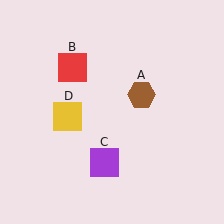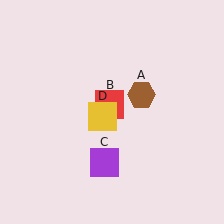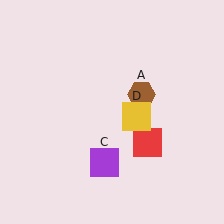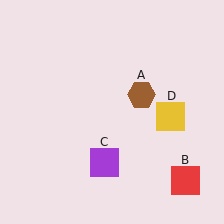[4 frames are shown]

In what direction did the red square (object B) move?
The red square (object B) moved down and to the right.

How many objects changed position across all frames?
2 objects changed position: red square (object B), yellow square (object D).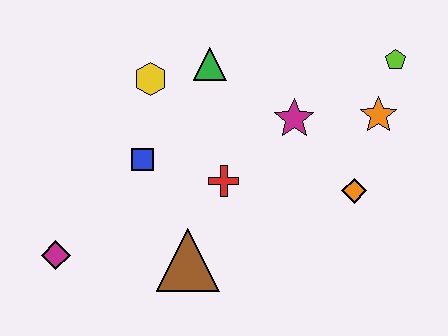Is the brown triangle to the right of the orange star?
No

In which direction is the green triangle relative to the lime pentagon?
The green triangle is to the left of the lime pentagon.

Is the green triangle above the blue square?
Yes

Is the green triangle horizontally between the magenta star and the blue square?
Yes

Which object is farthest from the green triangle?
The magenta diamond is farthest from the green triangle.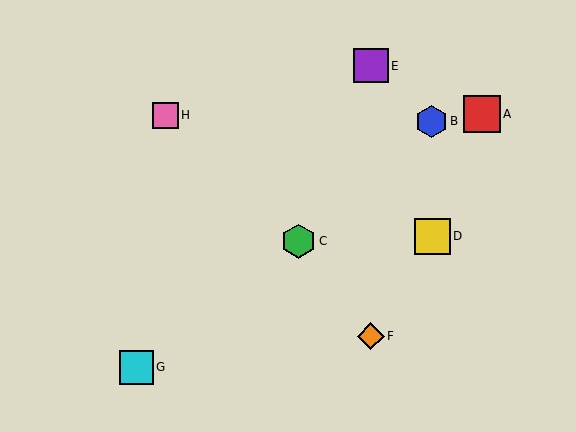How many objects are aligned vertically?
2 objects (E, F) are aligned vertically.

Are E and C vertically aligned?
No, E is at x≈371 and C is at x≈299.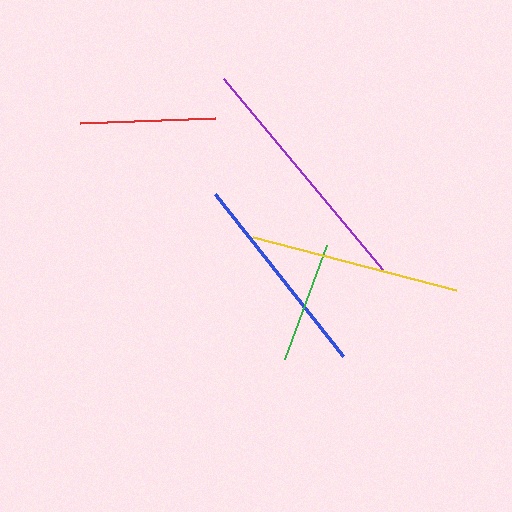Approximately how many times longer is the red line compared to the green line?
The red line is approximately 1.1 times the length of the green line.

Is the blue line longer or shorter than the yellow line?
The yellow line is longer than the blue line.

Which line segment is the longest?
The purple line is the longest at approximately 248 pixels.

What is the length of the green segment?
The green segment is approximately 122 pixels long.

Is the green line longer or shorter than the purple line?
The purple line is longer than the green line.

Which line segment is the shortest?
The green line is the shortest at approximately 122 pixels.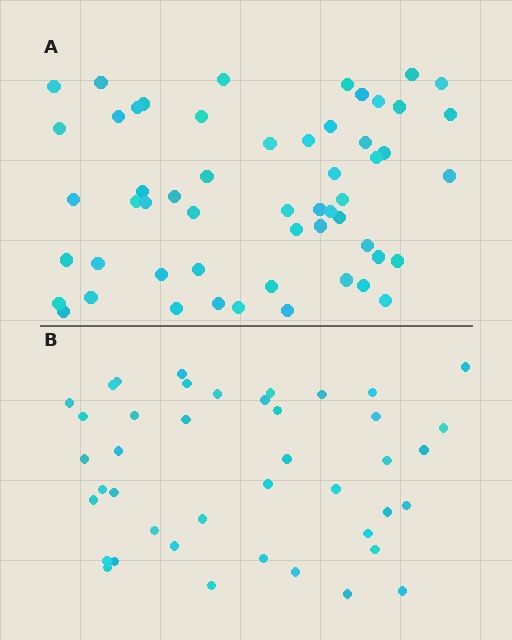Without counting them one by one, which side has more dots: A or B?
Region A (the top region) has more dots.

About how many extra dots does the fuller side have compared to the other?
Region A has approximately 15 more dots than region B.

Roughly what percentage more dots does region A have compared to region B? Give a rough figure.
About 30% more.